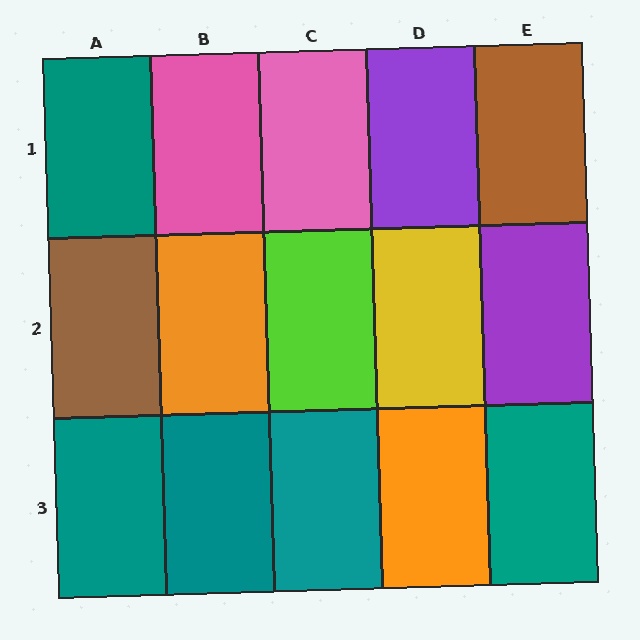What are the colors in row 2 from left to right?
Brown, orange, lime, yellow, purple.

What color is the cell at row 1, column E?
Brown.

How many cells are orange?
2 cells are orange.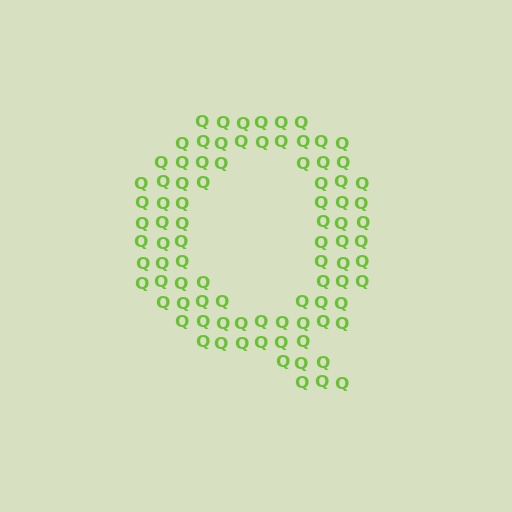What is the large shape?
The large shape is the letter Q.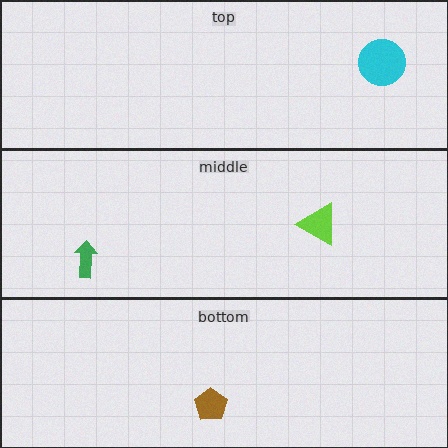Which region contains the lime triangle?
The middle region.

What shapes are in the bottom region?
The brown pentagon.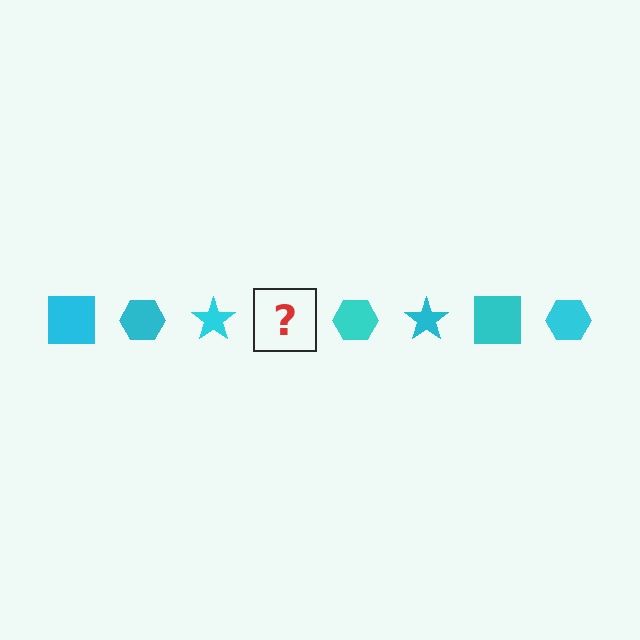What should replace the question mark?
The question mark should be replaced with a cyan square.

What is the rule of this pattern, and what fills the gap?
The rule is that the pattern cycles through square, hexagon, star shapes in cyan. The gap should be filled with a cyan square.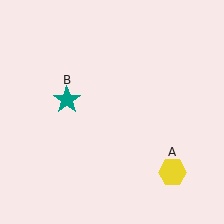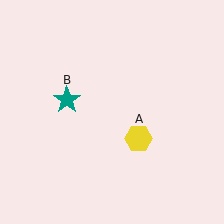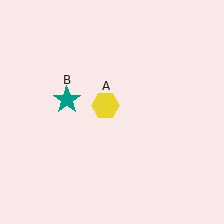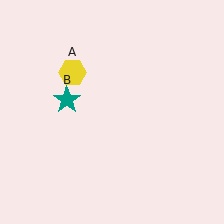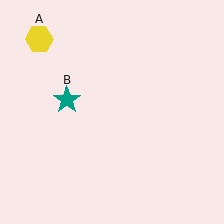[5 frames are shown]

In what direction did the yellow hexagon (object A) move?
The yellow hexagon (object A) moved up and to the left.